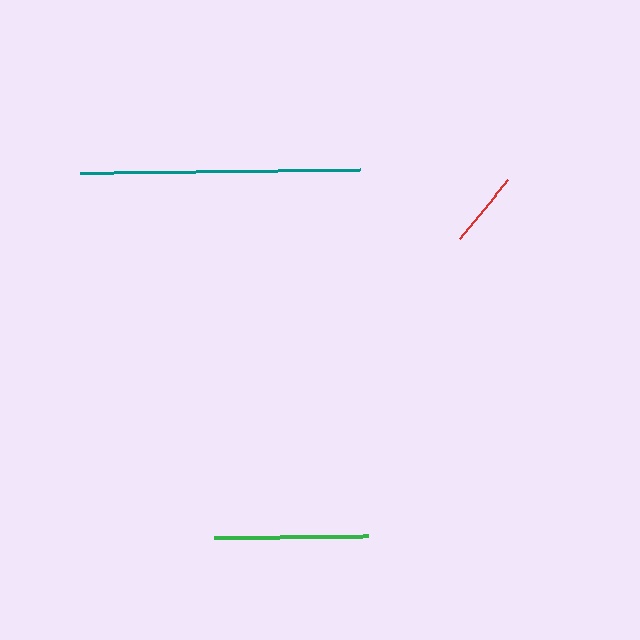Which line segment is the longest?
The teal line is the longest at approximately 280 pixels.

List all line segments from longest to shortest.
From longest to shortest: teal, green, red.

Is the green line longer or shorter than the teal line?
The teal line is longer than the green line.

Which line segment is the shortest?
The red line is the shortest at approximately 76 pixels.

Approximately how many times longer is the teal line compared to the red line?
The teal line is approximately 3.7 times the length of the red line.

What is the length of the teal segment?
The teal segment is approximately 280 pixels long.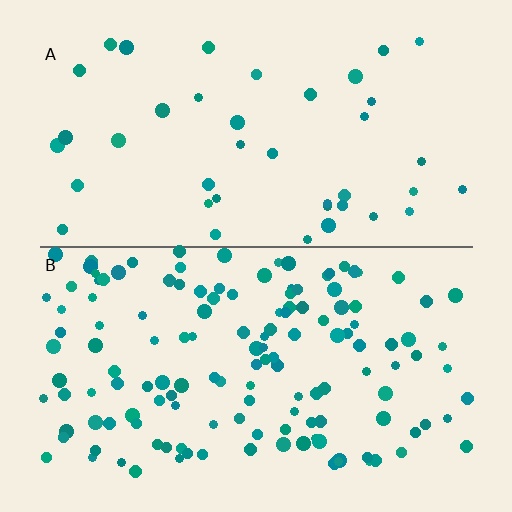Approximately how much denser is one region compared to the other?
Approximately 3.3× — region B over region A.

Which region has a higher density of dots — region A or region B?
B (the bottom).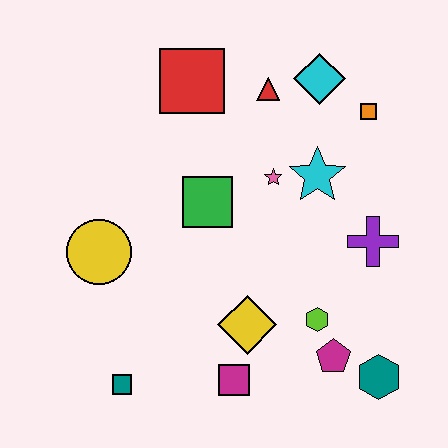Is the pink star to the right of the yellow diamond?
Yes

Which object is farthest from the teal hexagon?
The red square is farthest from the teal hexagon.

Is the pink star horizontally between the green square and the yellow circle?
No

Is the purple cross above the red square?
No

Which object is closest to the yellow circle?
The green square is closest to the yellow circle.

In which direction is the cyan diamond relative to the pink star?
The cyan diamond is above the pink star.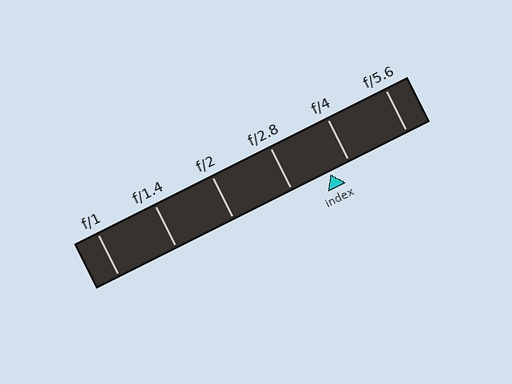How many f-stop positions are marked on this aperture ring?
There are 6 f-stop positions marked.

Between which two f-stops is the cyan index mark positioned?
The index mark is between f/2.8 and f/4.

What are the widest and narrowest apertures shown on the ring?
The widest aperture shown is f/1 and the narrowest is f/5.6.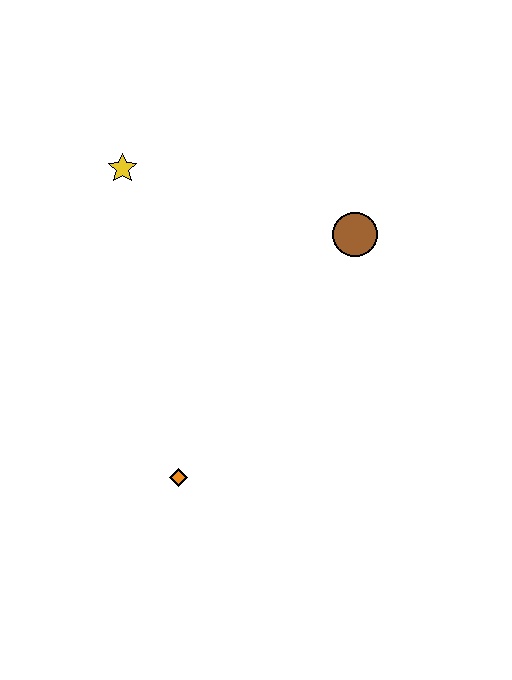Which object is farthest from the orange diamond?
The yellow star is farthest from the orange diamond.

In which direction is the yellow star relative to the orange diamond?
The yellow star is above the orange diamond.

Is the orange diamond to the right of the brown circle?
No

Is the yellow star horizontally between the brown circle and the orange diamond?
No